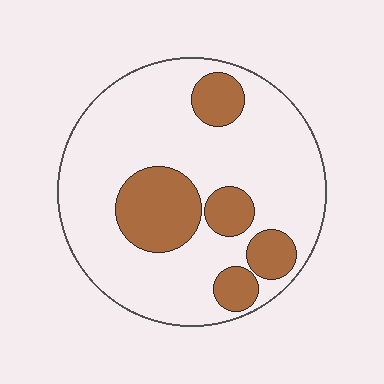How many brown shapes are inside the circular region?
5.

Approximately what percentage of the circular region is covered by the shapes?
Approximately 25%.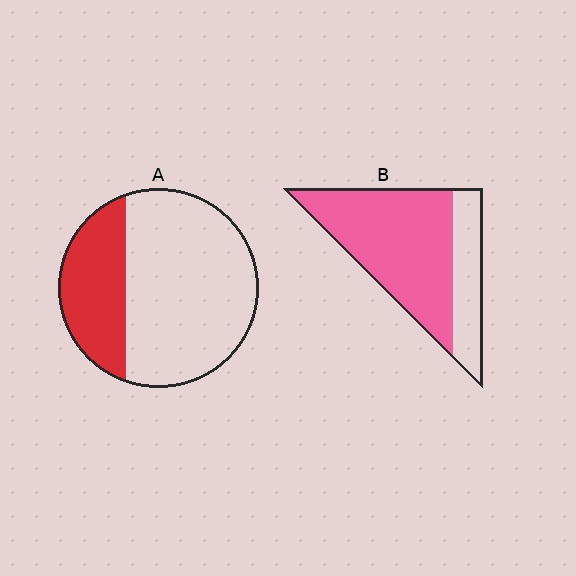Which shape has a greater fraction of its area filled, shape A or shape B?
Shape B.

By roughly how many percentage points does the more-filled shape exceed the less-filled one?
By roughly 45 percentage points (B over A).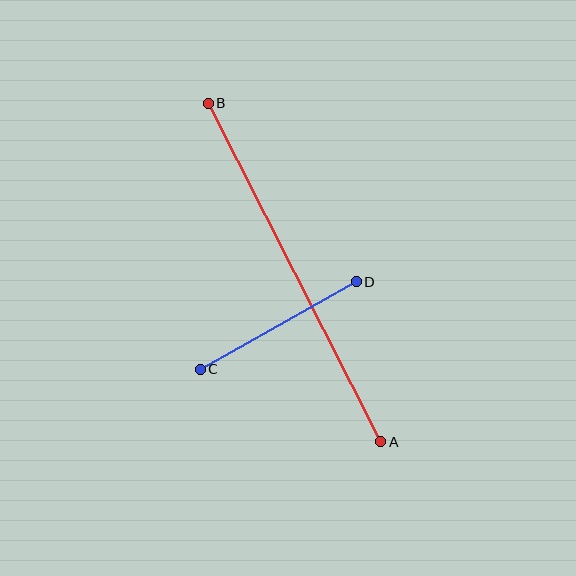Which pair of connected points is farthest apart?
Points A and B are farthest apart.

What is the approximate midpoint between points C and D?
The midpoint is at approximately (278, 326) pixels.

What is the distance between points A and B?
The distance is approximately 380 pixels.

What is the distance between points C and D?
The distance is approximately 179 pixels.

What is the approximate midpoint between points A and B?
The midpoint is at approximately (294, 273) pixels.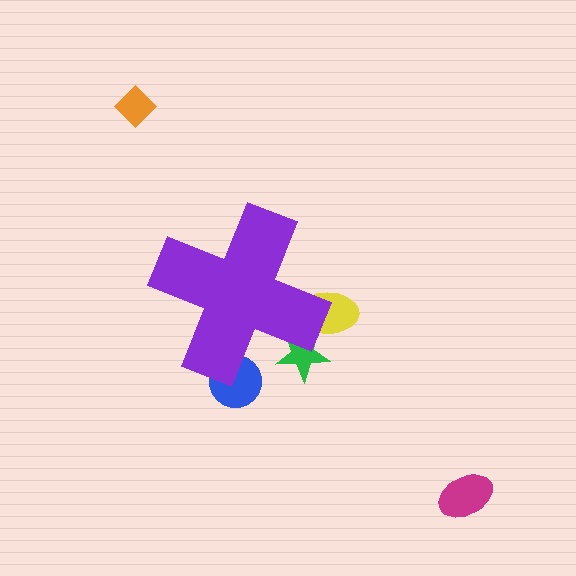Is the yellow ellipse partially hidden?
Yes, the yellow ellipse is partially hidden behind the purple cross.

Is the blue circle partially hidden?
Yes, the blue circle is partially hidden behind the purple cross.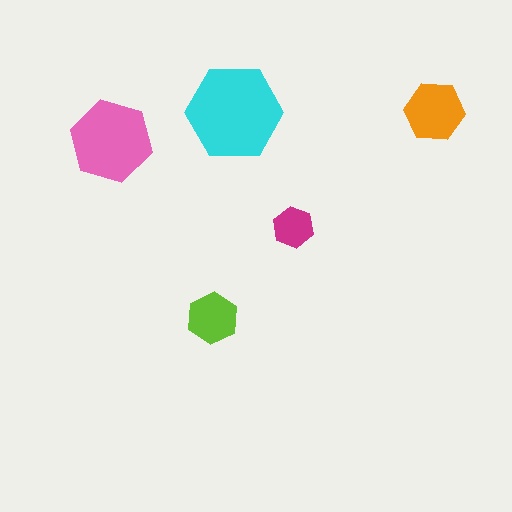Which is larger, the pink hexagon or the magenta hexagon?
The pink one.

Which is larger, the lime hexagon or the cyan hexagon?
The cyan one.